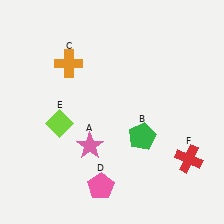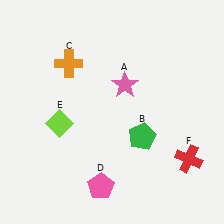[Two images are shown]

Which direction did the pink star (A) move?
The pink star (A) moved up.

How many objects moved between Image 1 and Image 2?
1 object moved between the two images.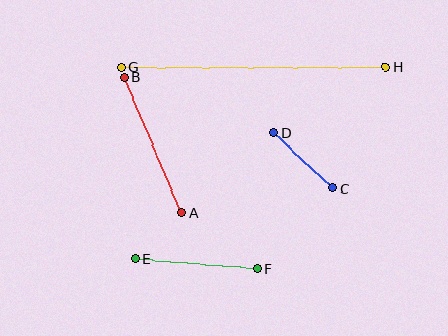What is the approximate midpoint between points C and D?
The midpoint is at approximately (303, 161) pixels.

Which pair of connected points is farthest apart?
Points G and H are farthest apart.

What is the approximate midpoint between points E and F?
The midpoint is at approximately (196, 264) pixels.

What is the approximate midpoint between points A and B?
The midpoint is at approximately (153, 145) pixels.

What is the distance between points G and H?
The distance is approximately 265 pixels.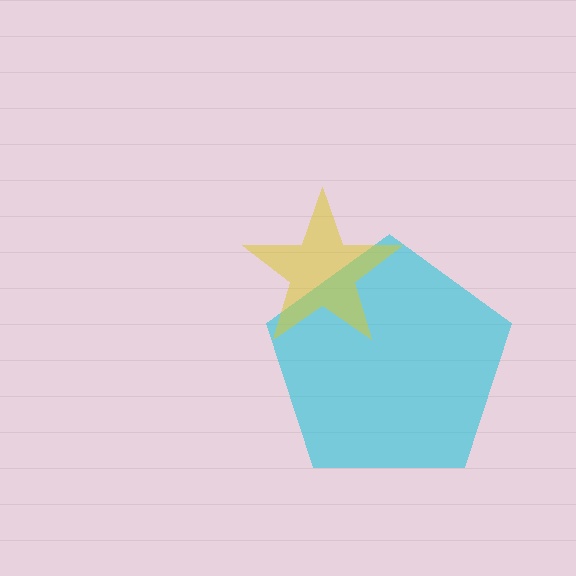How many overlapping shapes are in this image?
There are 2 overlapping shapes in the image.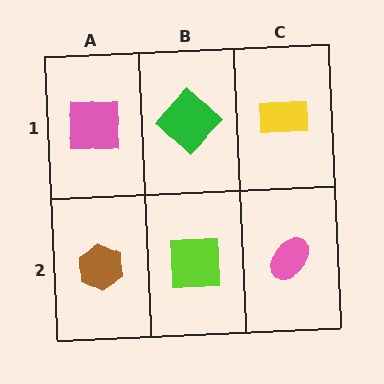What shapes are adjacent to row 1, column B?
A lime square (row 2, column B), a pink square (row 1, column A), a yellow rectangle (row 1, column C).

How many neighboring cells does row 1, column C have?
2.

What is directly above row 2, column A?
A pink square.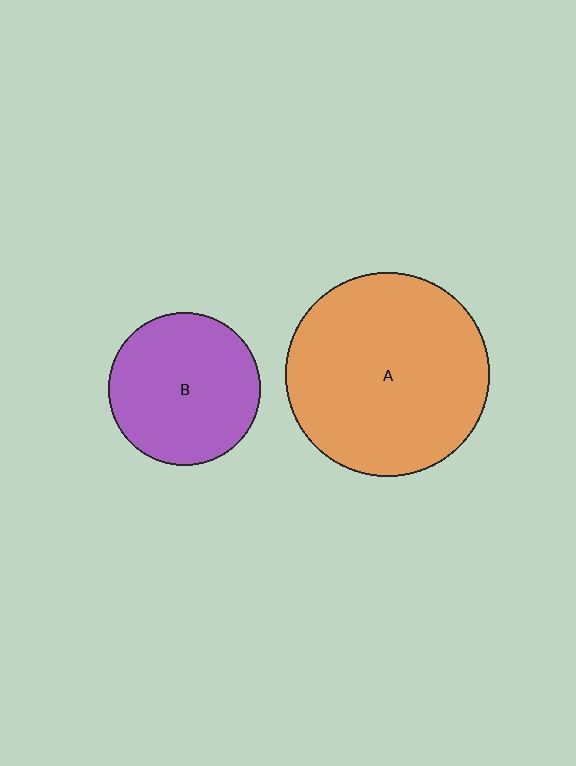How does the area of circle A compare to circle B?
Approximately 1.8 times.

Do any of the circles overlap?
No, none of the circles overlap.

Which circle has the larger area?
Circle A (orange).